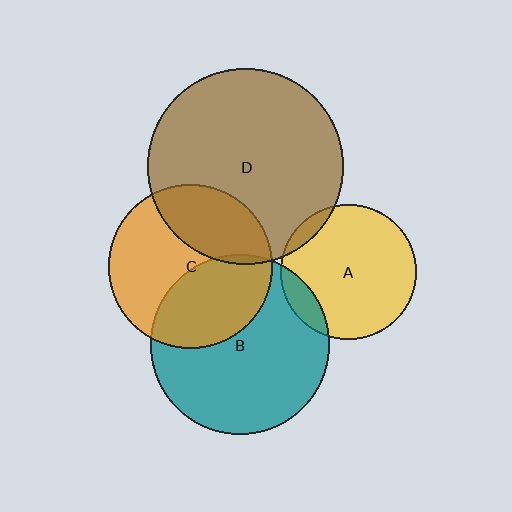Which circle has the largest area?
Circle D (brown).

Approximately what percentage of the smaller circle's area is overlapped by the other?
Approximately 40%.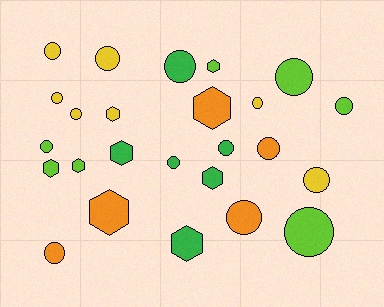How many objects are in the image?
There are 25 objects.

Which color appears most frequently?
Lime, with 7 objects.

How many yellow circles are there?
There are 6 yellow circles.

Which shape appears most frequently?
Circle, with 16 objects.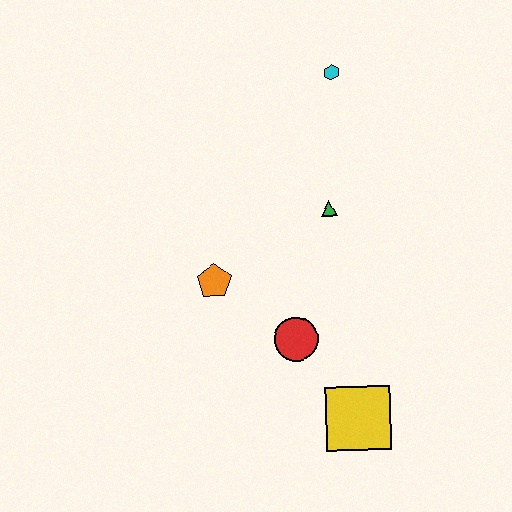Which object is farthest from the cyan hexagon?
The yellow square is farthest from the cyan hexagon.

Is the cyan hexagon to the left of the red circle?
No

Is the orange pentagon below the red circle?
No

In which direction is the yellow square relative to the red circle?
The yellow square is below the red circle.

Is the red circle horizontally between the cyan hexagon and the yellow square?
No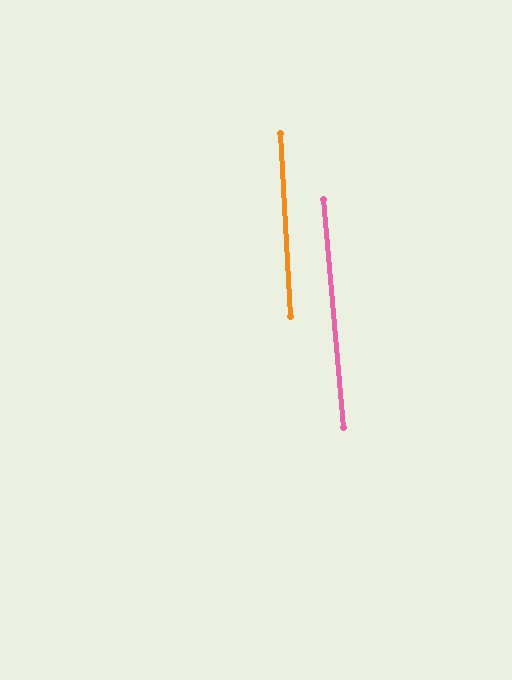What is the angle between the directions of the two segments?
Approximately 2 degrees.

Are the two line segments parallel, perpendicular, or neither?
Parallel — their directions differ by only 2.0°.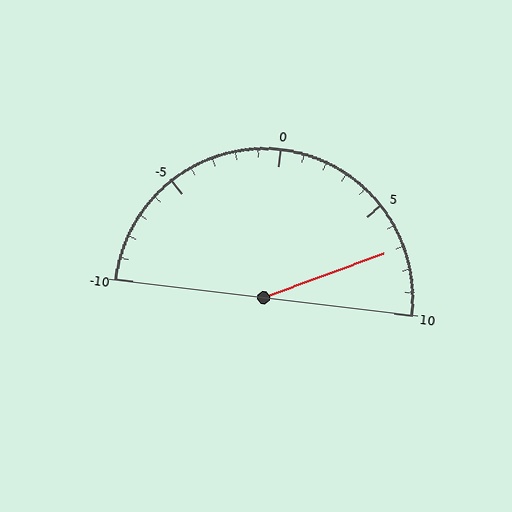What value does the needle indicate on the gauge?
The needle indicates approximately 7.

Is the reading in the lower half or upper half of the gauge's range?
The reading is in the upper half of the range (-10 to 10).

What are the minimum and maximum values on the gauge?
The gauge ranges from -10 to 10.